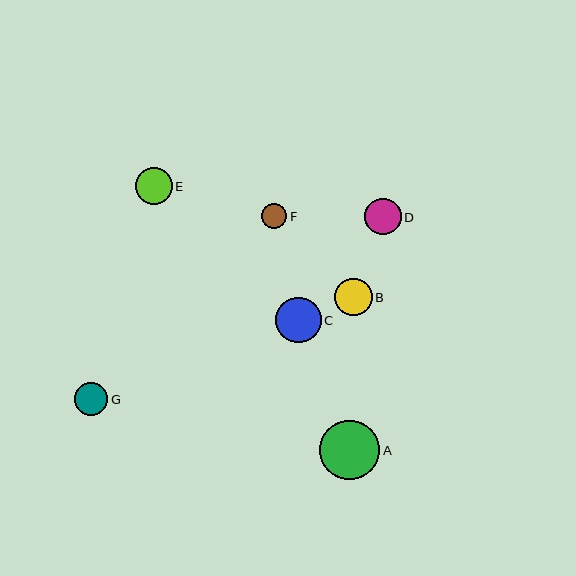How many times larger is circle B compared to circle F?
Circle B is approximately 1.5 times the size of circle F.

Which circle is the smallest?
Circle F is the smallest with a size of approximately 25 pixels.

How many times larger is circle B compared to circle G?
Circle B is approximately 1.1 times the size of circle G.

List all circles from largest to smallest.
From largest to smallest: A, C, B, E, D, G, F.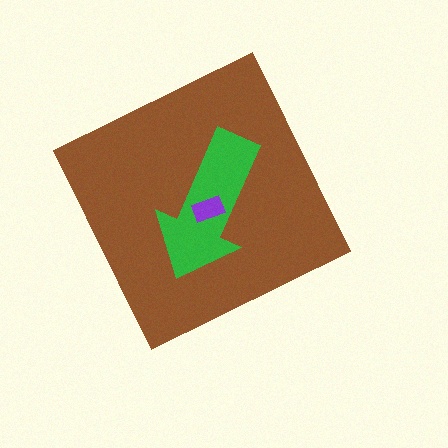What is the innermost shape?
The purple rectangle.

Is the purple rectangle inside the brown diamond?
Yes.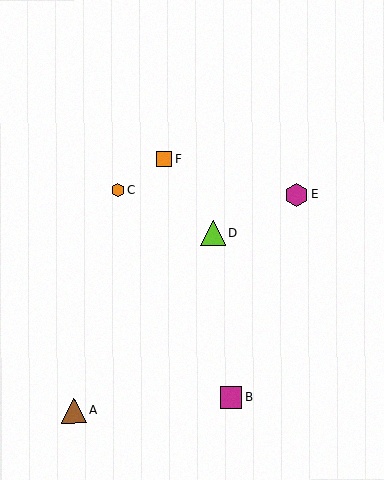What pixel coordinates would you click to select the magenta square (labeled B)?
Click at (230, 397) to select the magenta square B.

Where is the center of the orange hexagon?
The center of the orange hexagon is at (118, 190).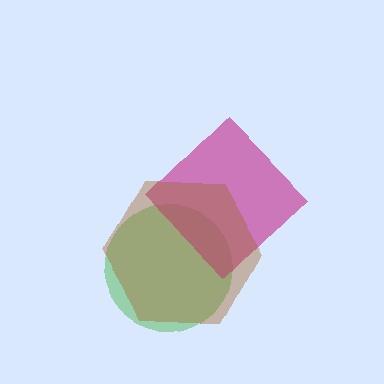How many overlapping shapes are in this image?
There are 3 overlapping shapes in the image.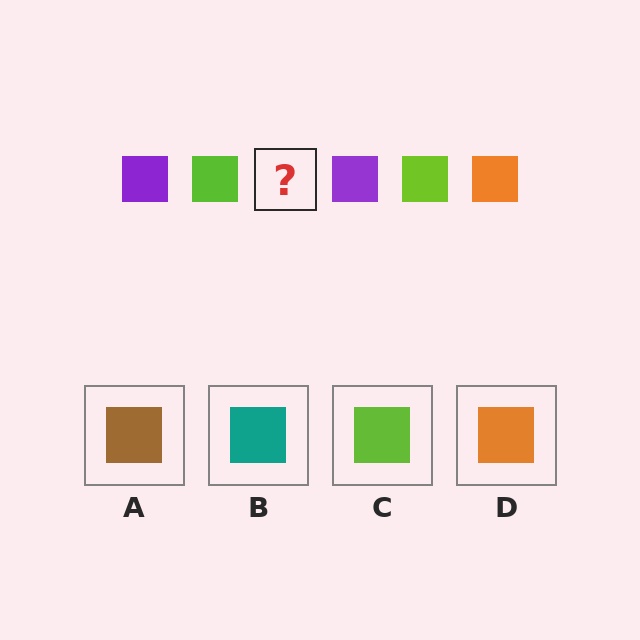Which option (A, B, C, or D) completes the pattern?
D.